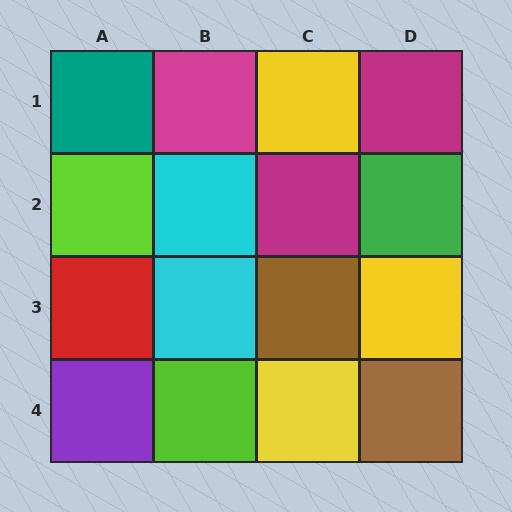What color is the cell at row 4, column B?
Lime.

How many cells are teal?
1 cell is teal.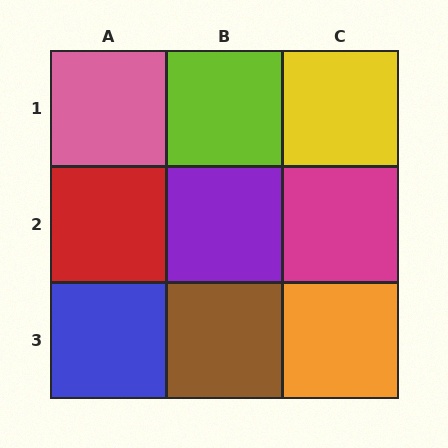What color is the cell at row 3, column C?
Orange.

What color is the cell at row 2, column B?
Purple.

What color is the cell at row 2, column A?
Red.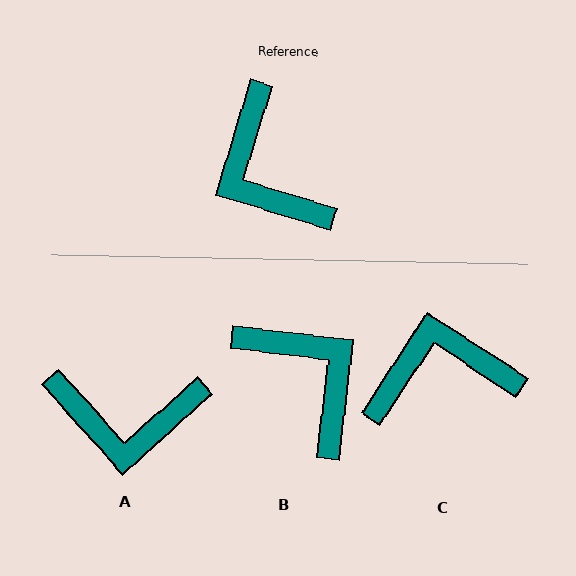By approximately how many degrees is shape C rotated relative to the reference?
Approximately 106 degrees clockwise.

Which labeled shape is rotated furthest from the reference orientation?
B, about 170 degrees away.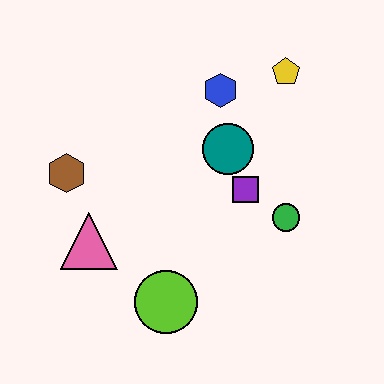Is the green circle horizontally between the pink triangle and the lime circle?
No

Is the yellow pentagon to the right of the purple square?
Yes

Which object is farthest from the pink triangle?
The yellow pentagon is farthest from the pink triangle.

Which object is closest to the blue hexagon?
The teal circle is closest to the blue hexagon.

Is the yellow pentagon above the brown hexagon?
Yes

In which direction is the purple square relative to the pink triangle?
The purple square is to the right of the pink triangle.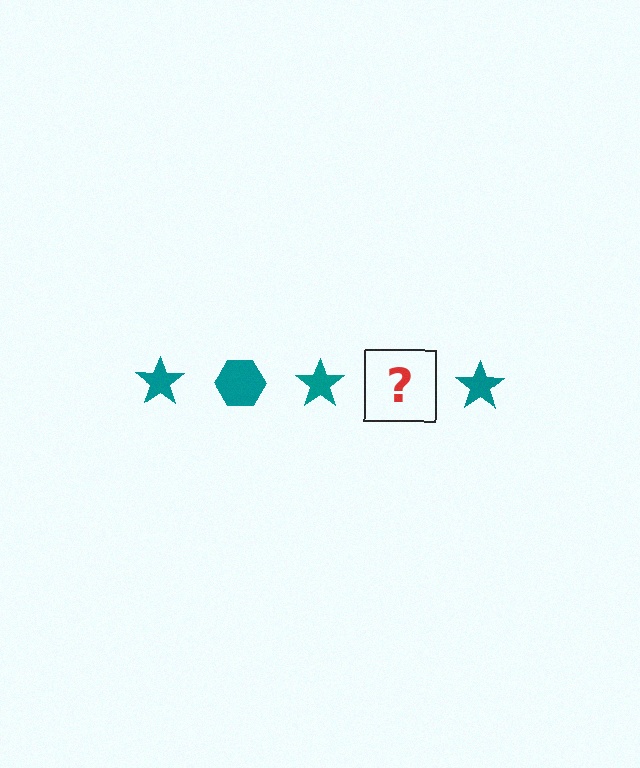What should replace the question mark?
The question mark should be replaced with a teal hexagon.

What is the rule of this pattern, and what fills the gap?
The rule is that the pattern cycles through star, hexagon shapes in teal. The gap should be filled with a teal hexagon.